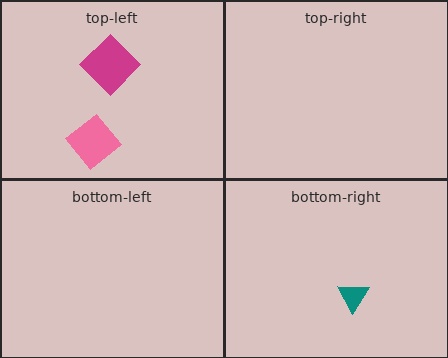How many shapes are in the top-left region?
2.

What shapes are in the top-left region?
The pink diamond, the magenta diamond.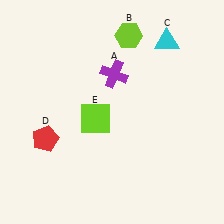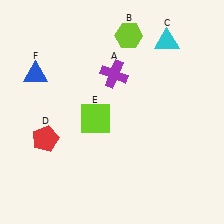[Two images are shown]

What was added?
A blue triangle (F) was added in Image 2.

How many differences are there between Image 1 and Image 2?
There is 1 difference between the two images.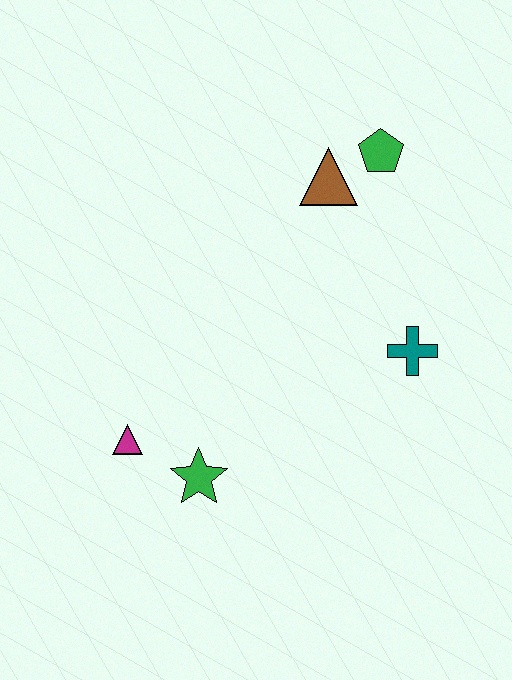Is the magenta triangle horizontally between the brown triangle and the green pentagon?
No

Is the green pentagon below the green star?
No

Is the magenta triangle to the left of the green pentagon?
Yes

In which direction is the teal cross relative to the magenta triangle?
The teal cross is to the right of the magenta triangle.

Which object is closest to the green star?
The magenta triangle is closest to the green star.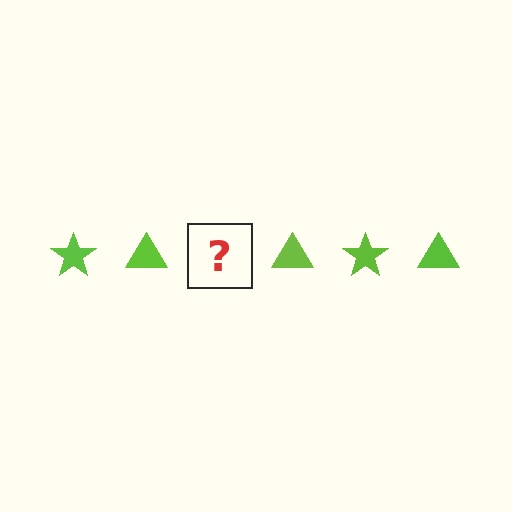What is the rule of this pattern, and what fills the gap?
The rule is that the pattern cycles through star, triangle shapes in lime. The gap should be filled with a lime star.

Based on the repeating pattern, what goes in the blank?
The blank should be a lime star.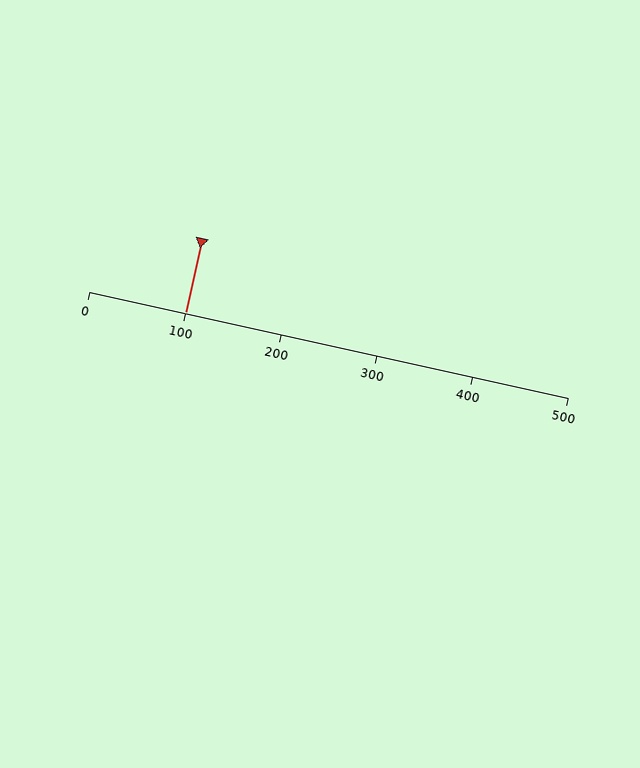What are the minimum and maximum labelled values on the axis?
The axis runs from 0 to 500.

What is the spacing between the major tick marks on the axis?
The major ticks are spaced 100 apart.